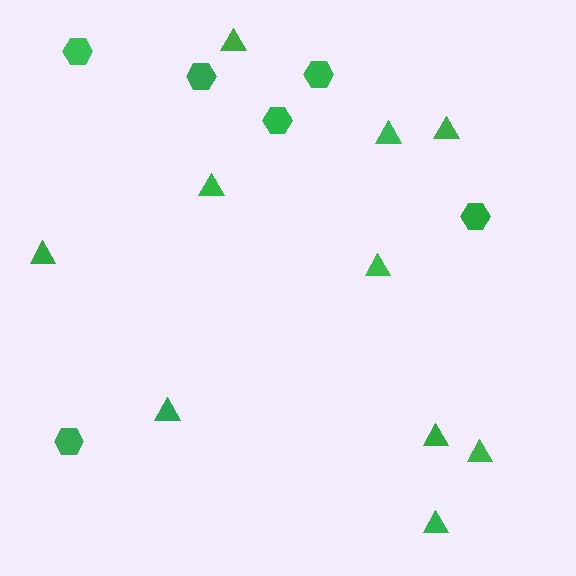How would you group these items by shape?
There are 2 groups: one group of hexagons (6) and one group of triangles (10).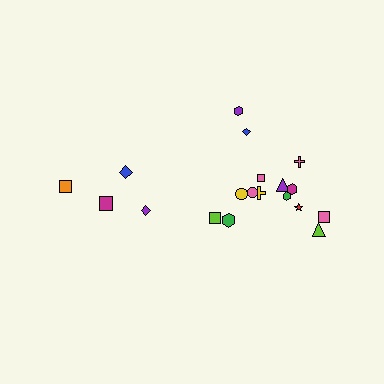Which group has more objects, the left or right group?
The right group.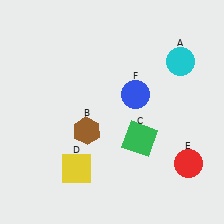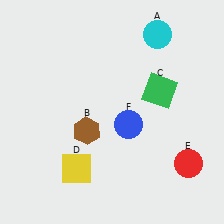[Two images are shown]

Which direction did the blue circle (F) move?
The blue circle (F) moved down.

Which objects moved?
The objects that moved are: the cyan circle (A), the green square (C), the blue circle (F).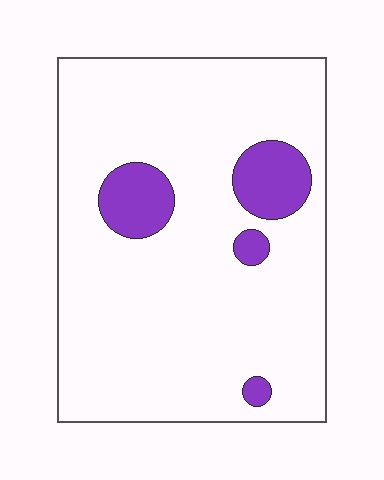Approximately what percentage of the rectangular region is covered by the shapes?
Approximately 10%.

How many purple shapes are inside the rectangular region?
4.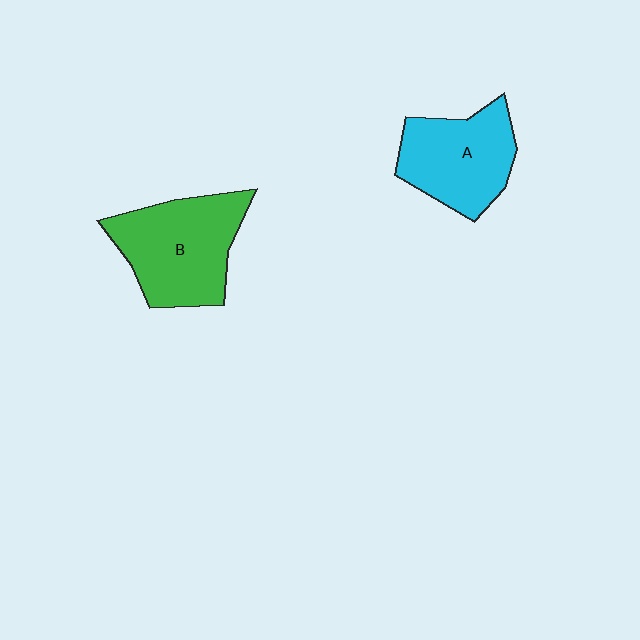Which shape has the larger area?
Shape B (green).